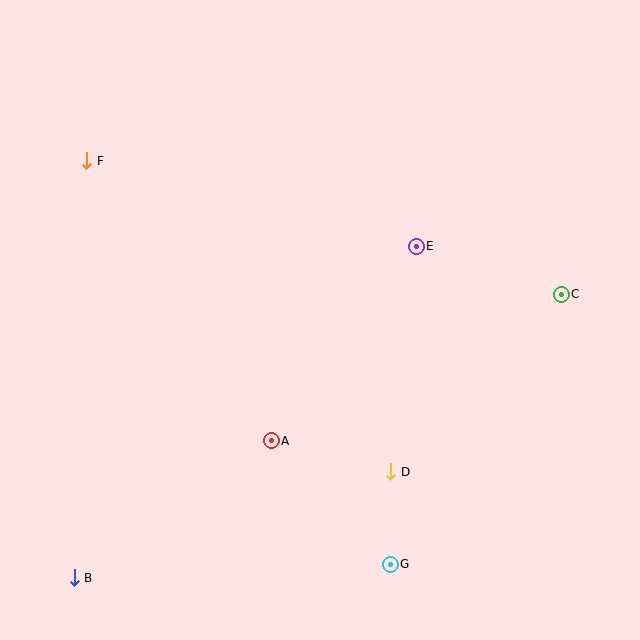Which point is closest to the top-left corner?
Point F is closest to the top-left corner.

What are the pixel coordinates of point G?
Point G is at (390, 564).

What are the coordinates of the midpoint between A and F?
The midpoint between A and F is at (179, 301).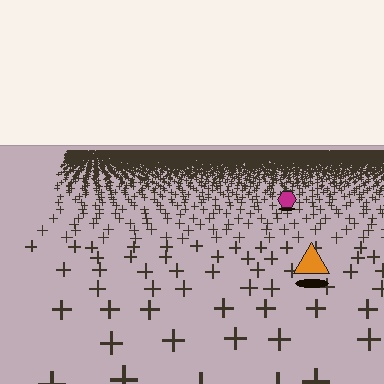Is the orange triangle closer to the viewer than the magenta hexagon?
Yes. The orange triangle is closer — you can tell from the texture gradient: the ground texture is coarser near it.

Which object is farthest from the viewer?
The magenta hexagon is farthest from the viewer. It appears smaller and the ground texture around it is denser.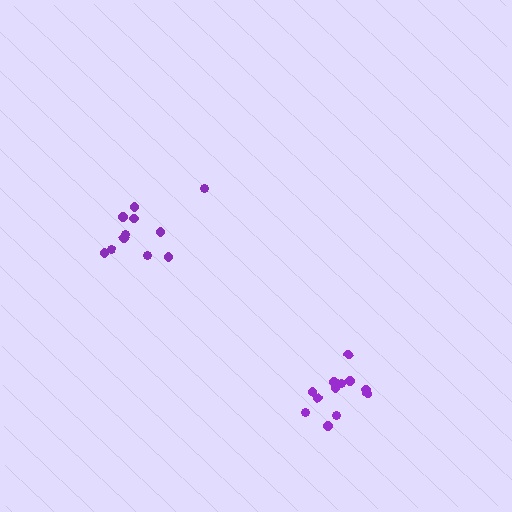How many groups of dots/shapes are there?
There are 2 groups.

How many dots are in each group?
Group 1: 11 dots, Group 2: 13 dots (24 total).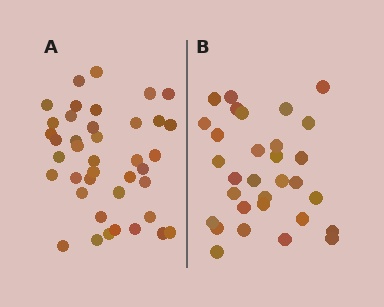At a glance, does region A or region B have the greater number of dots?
Region A (the left region) has more dots.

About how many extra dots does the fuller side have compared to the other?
Region A has roughly 8 or so more dots than region B.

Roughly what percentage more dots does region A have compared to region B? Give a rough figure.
About 30% more.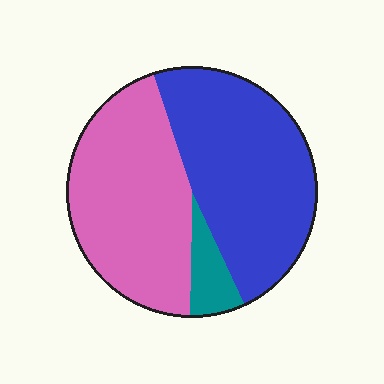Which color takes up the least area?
Teal, at roughly 5%.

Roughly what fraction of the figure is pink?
Pink covers about 45% of the figure.